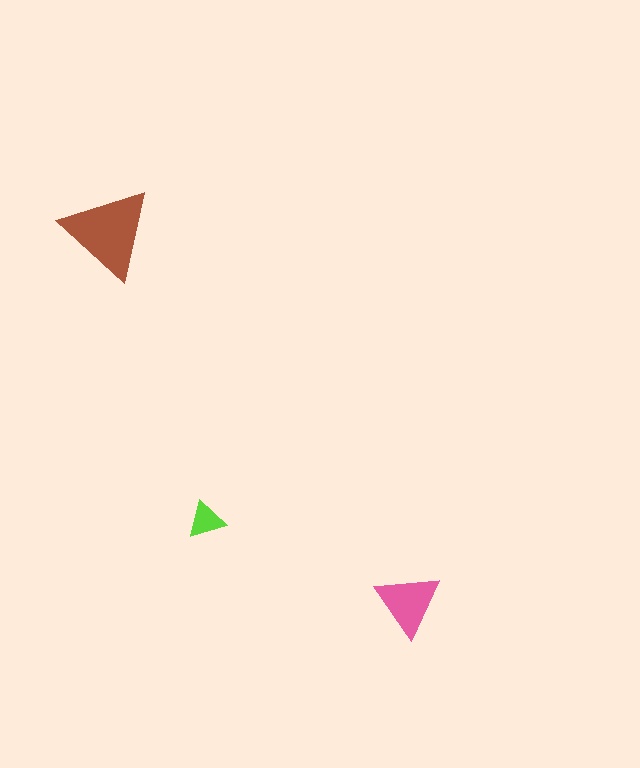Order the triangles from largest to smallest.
the brown one, the pink one, the lime one.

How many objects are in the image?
There are 3 objects in the image.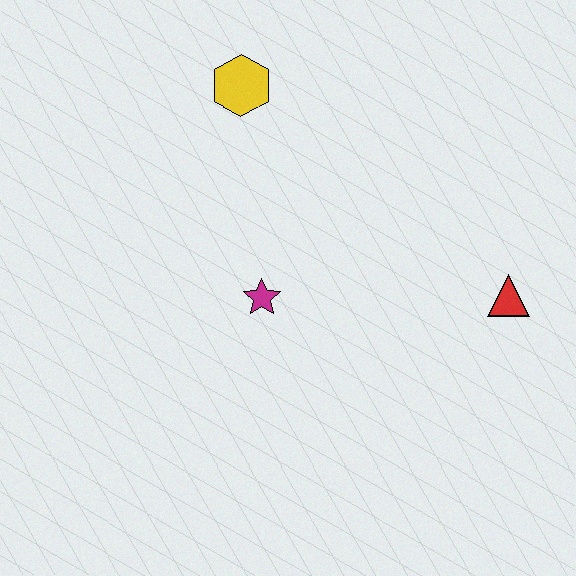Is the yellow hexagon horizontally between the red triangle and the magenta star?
No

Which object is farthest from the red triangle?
The yellow hexagon is farthest from the red triangle.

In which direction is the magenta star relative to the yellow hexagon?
The magenta star is below the yellow hexagon.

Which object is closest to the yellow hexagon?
The magenta star is closest to the yellow hexagon.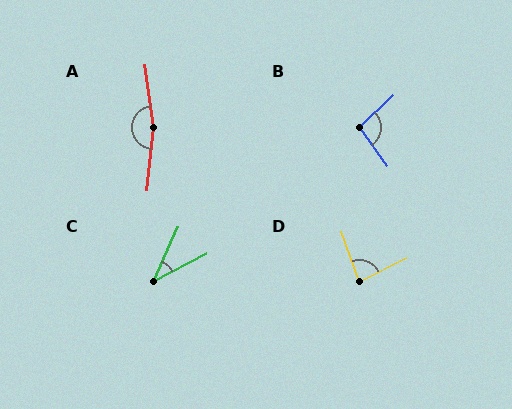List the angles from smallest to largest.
C (39°), D (82°), B (97°), A (166°).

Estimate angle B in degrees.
Approximately 97 degrees.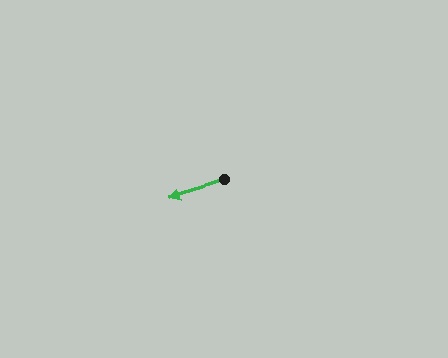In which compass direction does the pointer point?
West.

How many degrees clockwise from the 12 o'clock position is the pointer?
Approximately 252 degrees.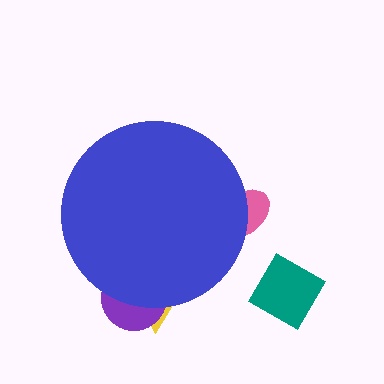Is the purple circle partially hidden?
Yes, the purple circle is partially hidden behind the blue circle.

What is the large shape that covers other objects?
A blue circle.